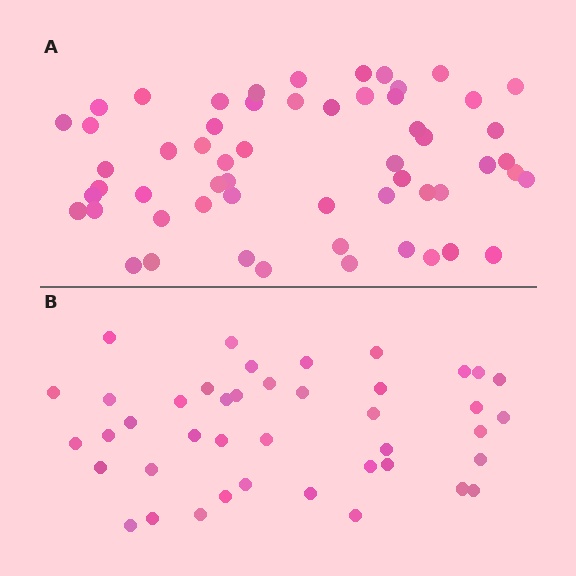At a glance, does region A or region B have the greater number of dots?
Region A (the top region) has more dots.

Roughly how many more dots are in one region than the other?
Region A has approximately 15 more dots than region B.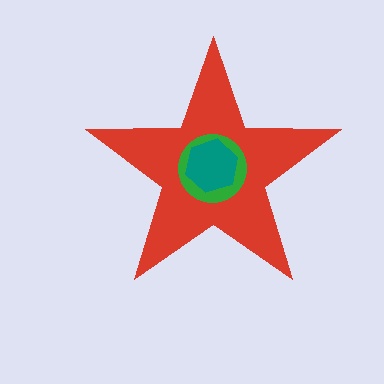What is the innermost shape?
The teal hexagon.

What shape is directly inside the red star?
The green circle.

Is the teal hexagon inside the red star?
Yes.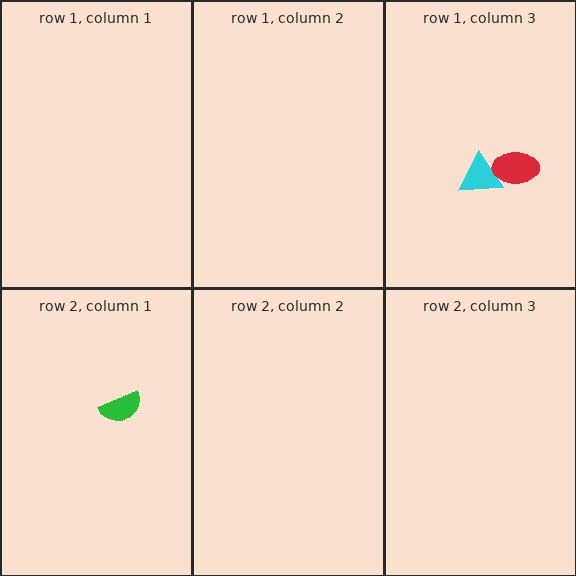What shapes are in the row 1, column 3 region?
The cyan triangle, the red ellipse.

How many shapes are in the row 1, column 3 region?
2.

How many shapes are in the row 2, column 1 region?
1.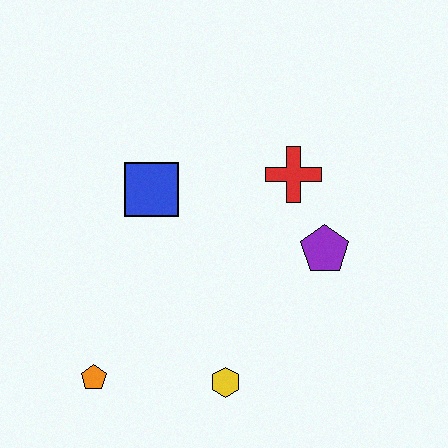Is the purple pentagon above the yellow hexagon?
Yes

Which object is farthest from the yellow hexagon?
The red cross is farthest from the yellow hexagon.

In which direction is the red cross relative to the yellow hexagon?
The red cross is above the yellow hexagon.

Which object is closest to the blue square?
The red cross is closest to the blue square.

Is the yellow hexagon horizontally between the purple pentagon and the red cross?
No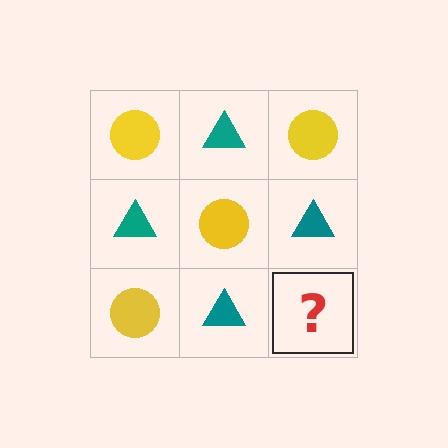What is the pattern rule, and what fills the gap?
The rule is that it alternates yellow circle and teal triangle in a checkerboard pattern. The gap should be filled with a yellow circle.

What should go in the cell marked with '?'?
The missing cell should contain a yellow circle.